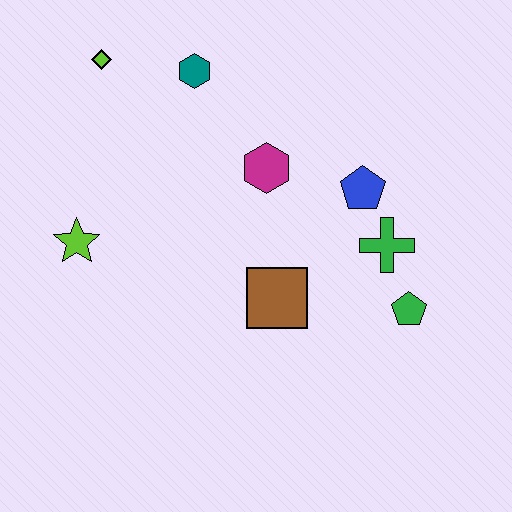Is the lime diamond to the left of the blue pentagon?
Yes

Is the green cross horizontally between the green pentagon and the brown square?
Yes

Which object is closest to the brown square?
The green cross is closest to the brown square.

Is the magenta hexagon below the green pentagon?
No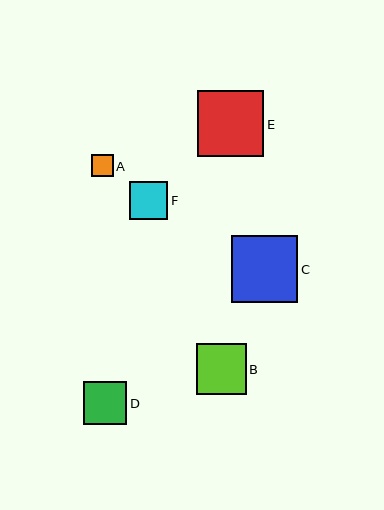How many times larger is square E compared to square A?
Square E is approximately 3.0 times the size of square A.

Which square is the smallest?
Square A is the smallest with a size of approximately 22 pixels.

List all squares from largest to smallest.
From largest to smallest: C, E, B, D, F, A.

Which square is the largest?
Square C is the largest with a size of approximately 67 pixels.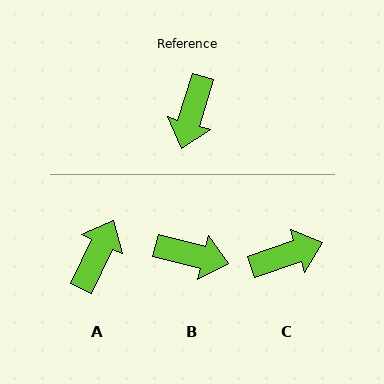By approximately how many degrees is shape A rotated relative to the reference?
Approximately 171 degrees counter-clockwise.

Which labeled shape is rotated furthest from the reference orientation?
A, about 171 degrees away.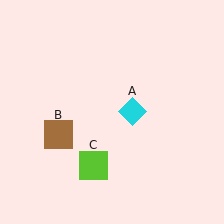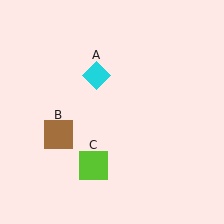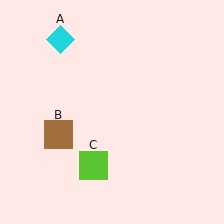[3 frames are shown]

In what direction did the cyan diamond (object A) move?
The cyan diamond (object A) moved up and to the left.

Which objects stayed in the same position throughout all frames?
Brown square (object B) and lime square (object C) remained stationary.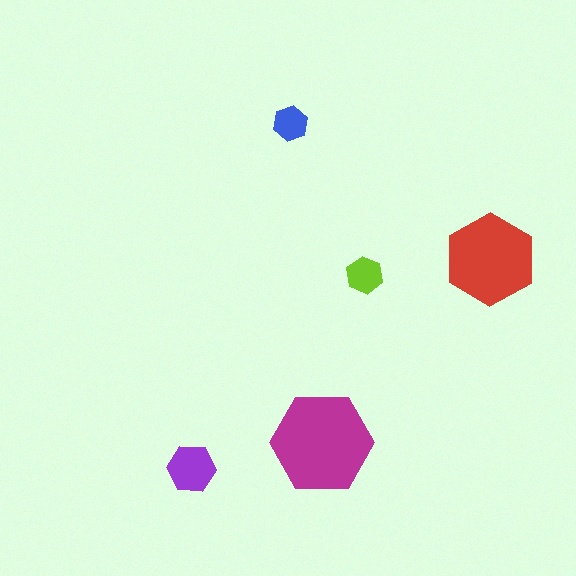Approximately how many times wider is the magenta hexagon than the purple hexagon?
About 2 times wider.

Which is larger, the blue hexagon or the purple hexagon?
The purple one.